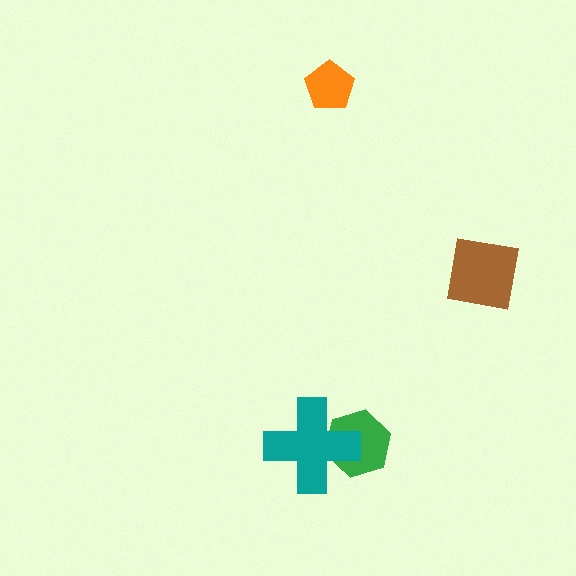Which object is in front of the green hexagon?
The teal cross is in front of the green hexagon.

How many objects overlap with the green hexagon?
1 object overlaps with the green hexagon.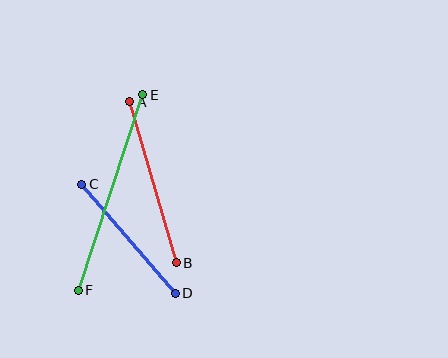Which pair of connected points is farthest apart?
Points E and F are farthest apart.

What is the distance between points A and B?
The distance is approximately 168 pixels.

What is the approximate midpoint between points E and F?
The midpoint is at approximately (111, 192) pixels.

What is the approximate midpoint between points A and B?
The midpoint is at approximately (153, 182) pixels.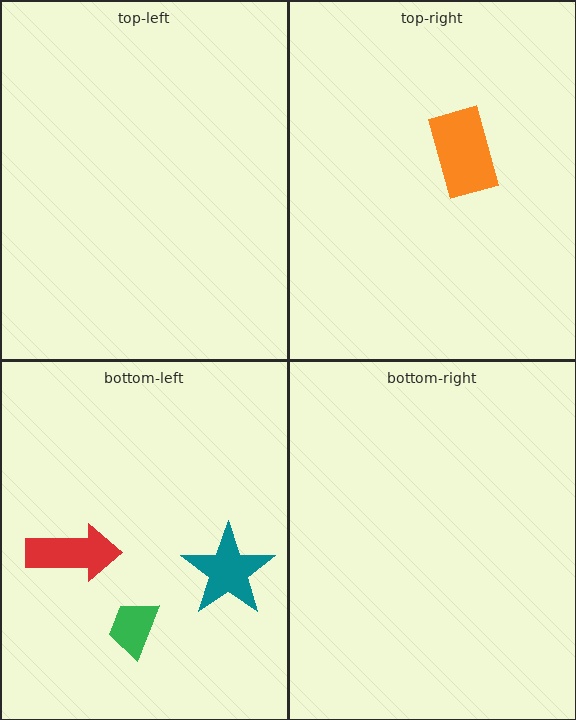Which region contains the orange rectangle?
The top-right region.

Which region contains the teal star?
The bottom-left region.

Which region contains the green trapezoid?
The bottom-left region.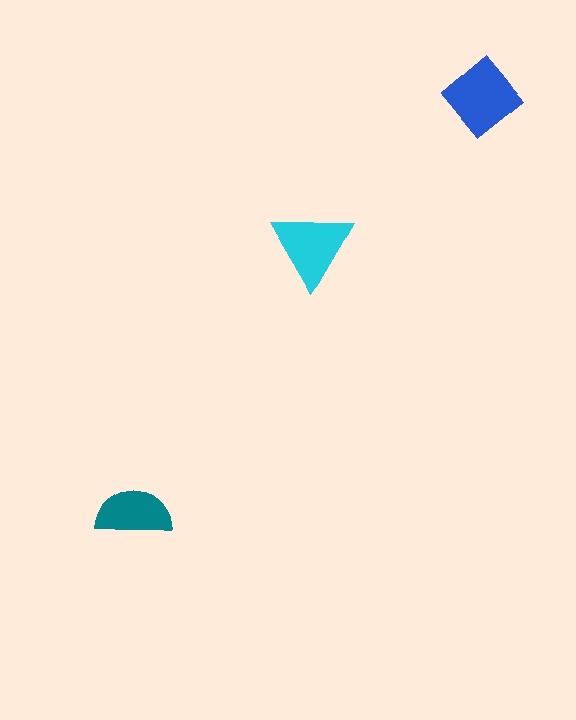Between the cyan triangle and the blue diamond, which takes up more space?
The blue diamond.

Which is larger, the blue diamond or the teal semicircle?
The blue diamond.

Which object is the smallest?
The teal semicircle.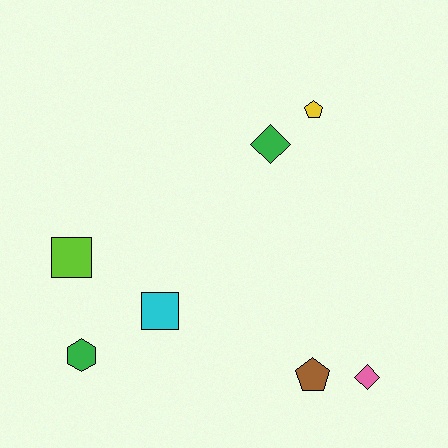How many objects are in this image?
There are 7 objects.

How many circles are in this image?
There are no circles.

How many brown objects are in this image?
There is 1 brown object.